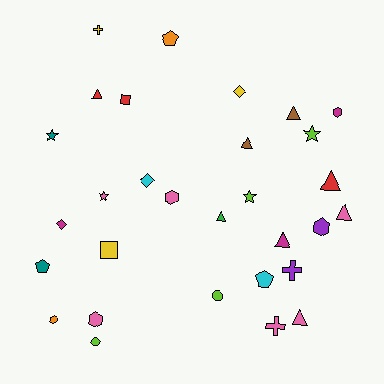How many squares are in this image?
There are 2 squares.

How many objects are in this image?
There are 30 objects.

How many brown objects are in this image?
There are 2 brown objects.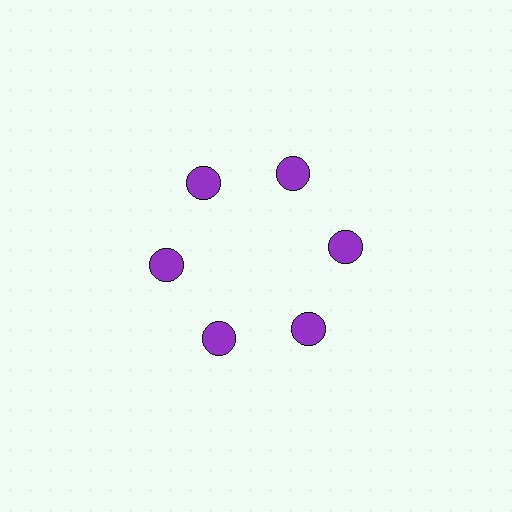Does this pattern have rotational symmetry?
Yes, this pattern has 6-fold rotational symmetry. It looks the same after rotating 60 degrees around the center.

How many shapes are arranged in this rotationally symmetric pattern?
There are 6 shapes, arranged in 6 groups of 1.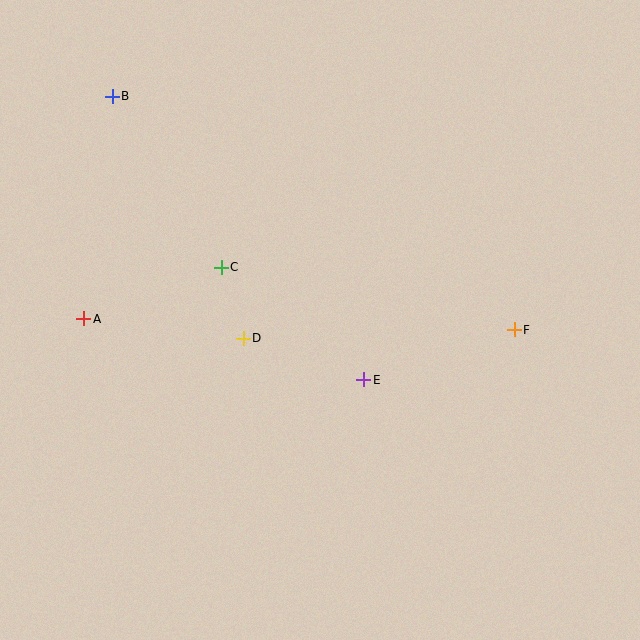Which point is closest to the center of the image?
Point E at (364, 380) is closest to the center.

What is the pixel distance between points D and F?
The distance between D and F is 271 pixels.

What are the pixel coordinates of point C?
Point C is at (221, 267).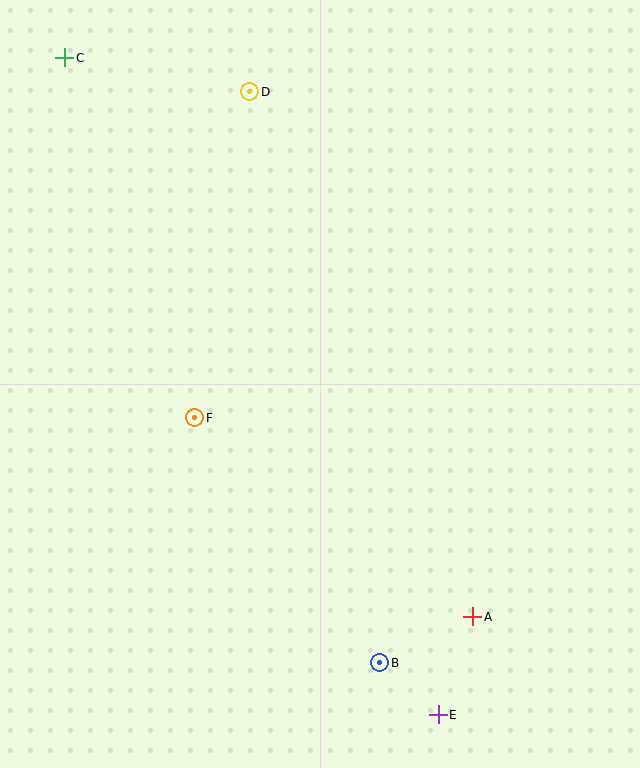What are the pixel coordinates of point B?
Point B is at (380, 663).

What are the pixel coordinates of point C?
Point C is at (65, 58).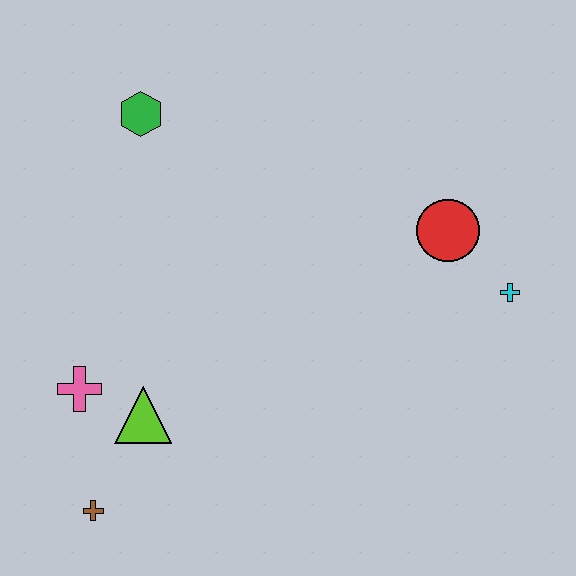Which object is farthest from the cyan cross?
The brown cross is farthest from the cyan cross.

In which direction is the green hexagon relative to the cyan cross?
The green hexagon is to the left of the cyan cross.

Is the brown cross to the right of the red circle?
No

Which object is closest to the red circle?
The cyan cross is closest to the red circle.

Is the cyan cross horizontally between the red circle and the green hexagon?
No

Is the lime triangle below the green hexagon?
Yes